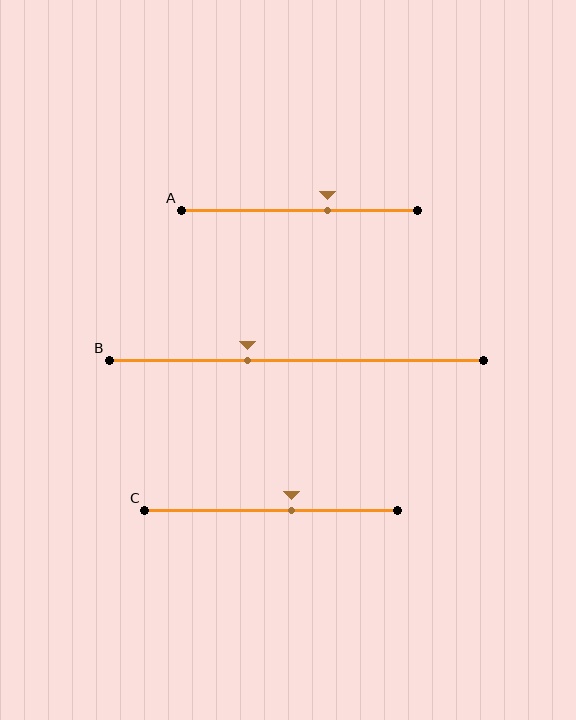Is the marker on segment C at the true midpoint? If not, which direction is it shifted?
No, the marker on segment C is shifted to the right by about 8% of the segment length.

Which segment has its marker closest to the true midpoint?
Segment C has its marker closest to the true midpoint.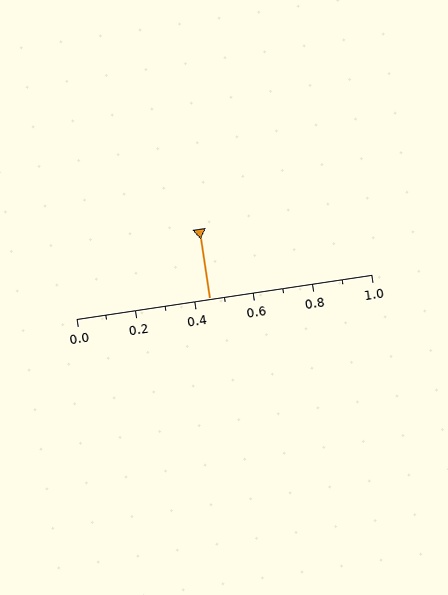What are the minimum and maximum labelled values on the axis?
The axis runs from 0.0 to 1.0.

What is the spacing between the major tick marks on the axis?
The major ticks are spaced 0.2 apart.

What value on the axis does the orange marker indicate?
The marker indicates approximately 0.45.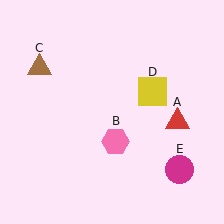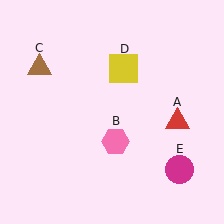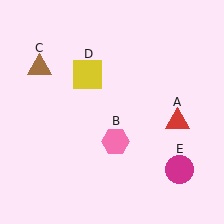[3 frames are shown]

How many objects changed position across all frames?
1 object changed position: yellow square (object D).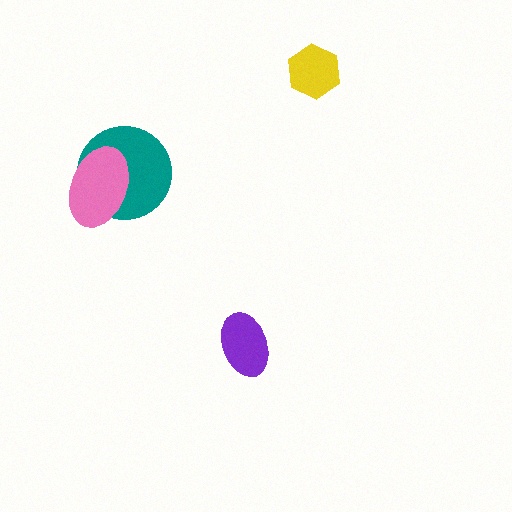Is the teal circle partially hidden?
Yes, it is partially covered by another shape.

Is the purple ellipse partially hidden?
No, no other shape covers it.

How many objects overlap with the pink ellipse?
1 object overlaps with the pink ellipse.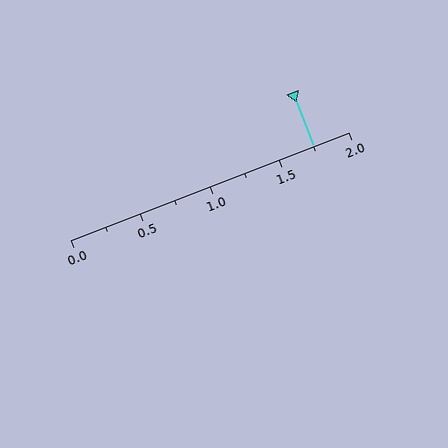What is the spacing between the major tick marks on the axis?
The major ticks are spaced 0.5 apart.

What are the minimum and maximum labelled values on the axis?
The axis runs from 0.0 to 2.0.